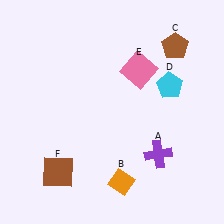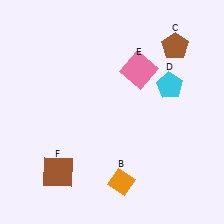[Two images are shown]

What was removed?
The purple cross (A) was removed in Image 2.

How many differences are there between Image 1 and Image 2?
There is 1 difference between the two images.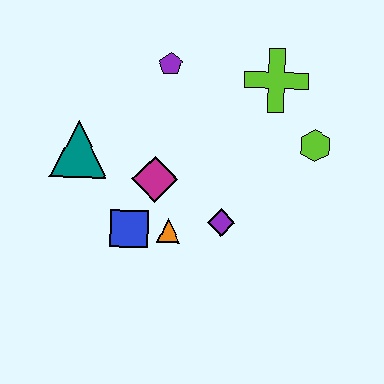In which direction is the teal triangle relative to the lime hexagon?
The teal triangle is to the left of the lime hexagon.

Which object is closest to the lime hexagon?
The lime cross is closest to the lime hexagon.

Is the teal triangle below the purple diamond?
No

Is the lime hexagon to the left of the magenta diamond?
No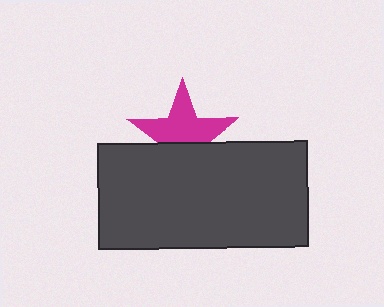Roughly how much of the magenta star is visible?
About half of it is visible (roughly 61%).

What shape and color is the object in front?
The object in front is a dark gray rectangle.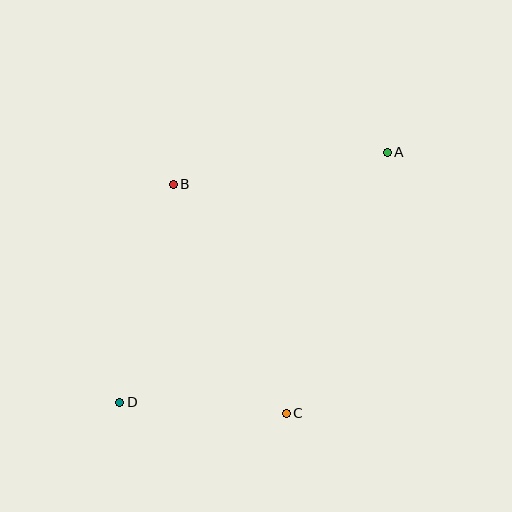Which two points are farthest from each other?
Points A and D are farthest from each other.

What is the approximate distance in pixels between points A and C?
The distance between A and C is approximately 280 pixels.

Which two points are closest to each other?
Points C and D are closest to each other.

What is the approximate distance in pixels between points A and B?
The distance between A and B is approximately 216 pixels.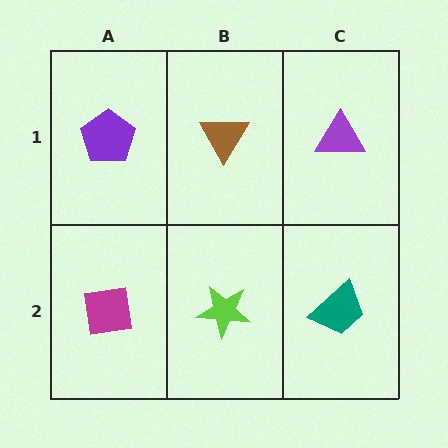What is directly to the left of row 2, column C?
A lime star.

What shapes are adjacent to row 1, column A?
A magenta square (row 2, column A), a brown triangle (row 1, column B).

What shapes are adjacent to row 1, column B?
A lime star (row 2, column B), a purple pentagon (row 1, column A), a purple triangle (row 1, column C).